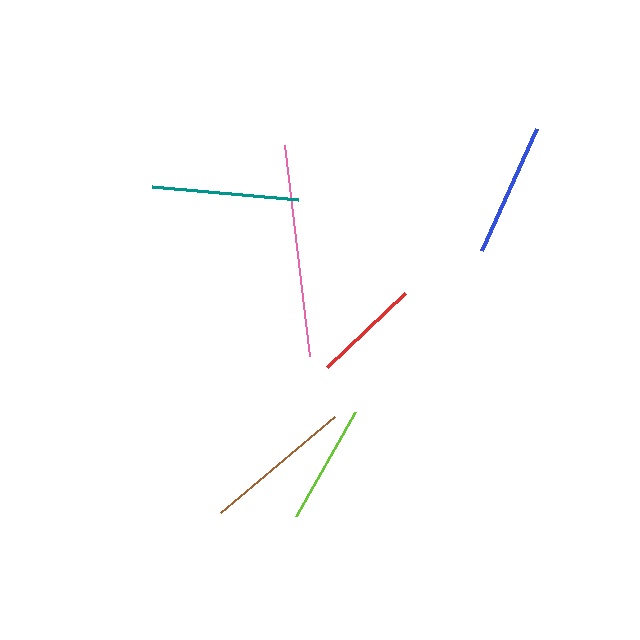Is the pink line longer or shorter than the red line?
The pink line is longer than the red line.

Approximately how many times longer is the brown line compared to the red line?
The brown line is approximately 1.4 times the length of the red line.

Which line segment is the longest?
The pink line is the longest at approximately 213 pixels.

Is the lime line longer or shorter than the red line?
The lime line is longer than the red line.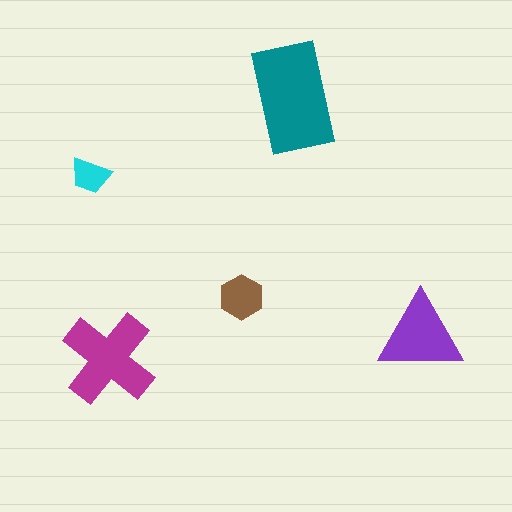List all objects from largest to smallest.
The teal rectangle, the magenta cross, the purple triangle, the brown hexagon, the cyan trapezoid.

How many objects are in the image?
There are 5 objects in the image.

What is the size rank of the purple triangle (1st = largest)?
3rd.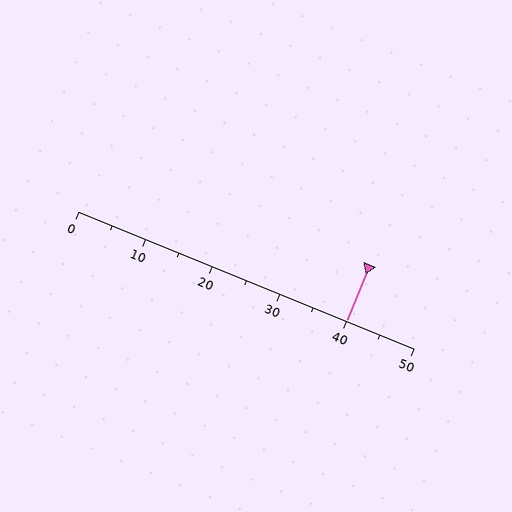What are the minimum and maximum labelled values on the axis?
The axis runs from 0 to 50.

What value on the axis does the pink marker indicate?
The marker indicates approximately 40.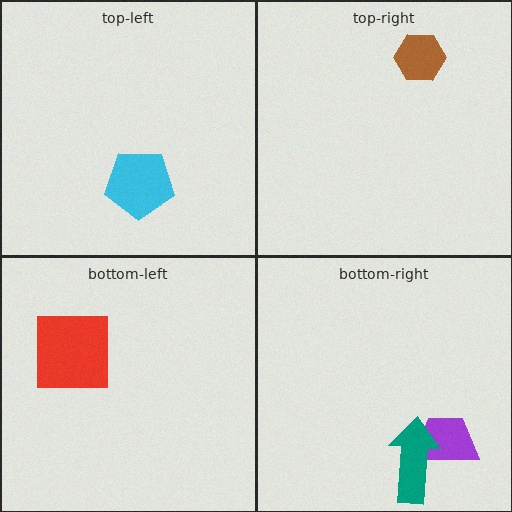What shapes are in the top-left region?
The cyan pentagon.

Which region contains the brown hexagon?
The top-right region.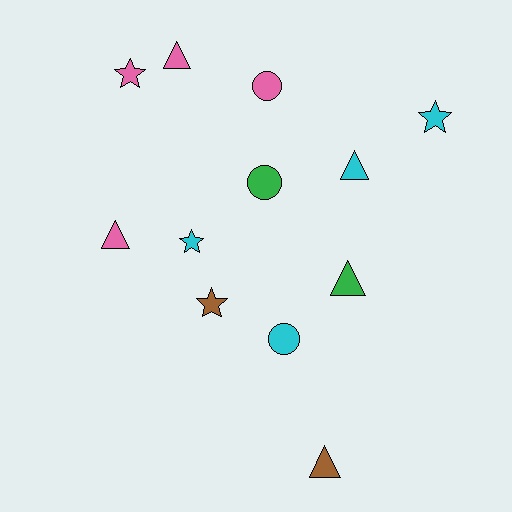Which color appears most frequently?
Cyan, with 4 objects.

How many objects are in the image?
There are 12 objects.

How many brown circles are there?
There are no brown circles.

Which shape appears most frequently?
Triangle, with 5 objects.